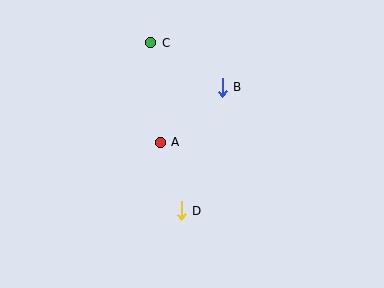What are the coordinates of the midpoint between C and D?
The midpoint between C and D is at (166, 127).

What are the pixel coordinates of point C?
Point C is at (151, 43).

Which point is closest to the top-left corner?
Point C is closest to the top-left corner.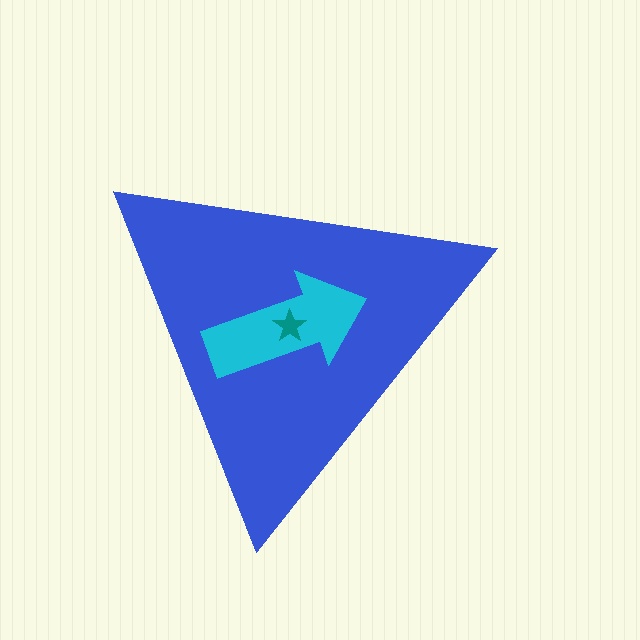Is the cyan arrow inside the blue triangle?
Yes.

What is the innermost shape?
The teal star.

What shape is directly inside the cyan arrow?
The teal star.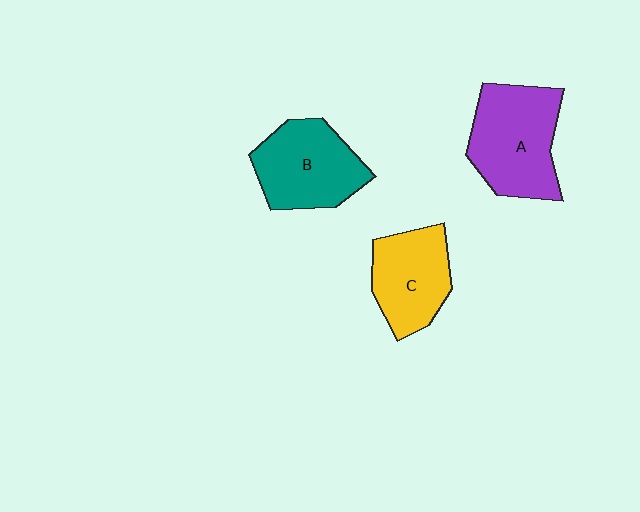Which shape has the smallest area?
Shape C (yellow).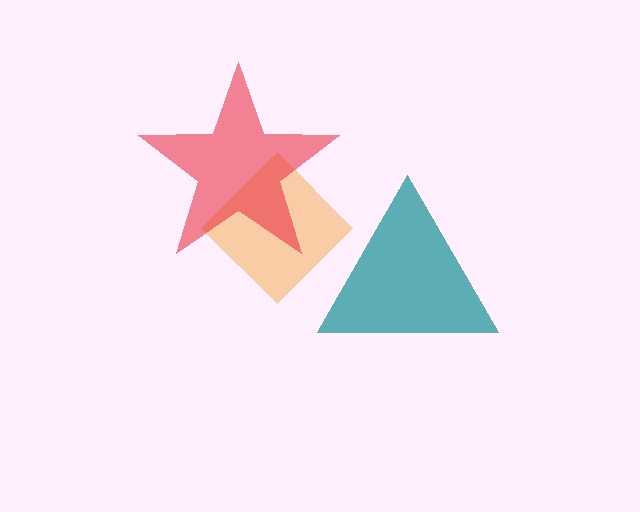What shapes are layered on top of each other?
The layered shapes are: a teal triangle, an orange diamond, a red star.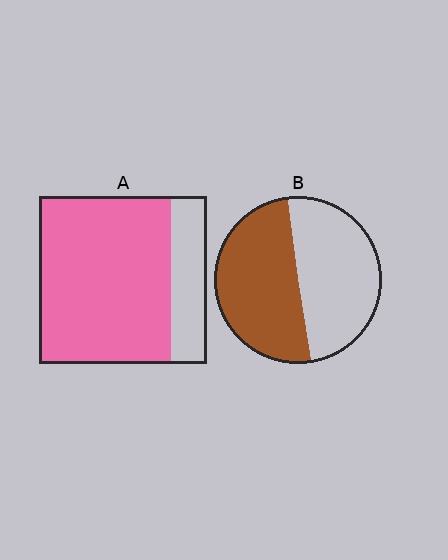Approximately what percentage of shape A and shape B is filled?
A is approximately 80% and B is approximately 50%.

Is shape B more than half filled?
Roughly half.